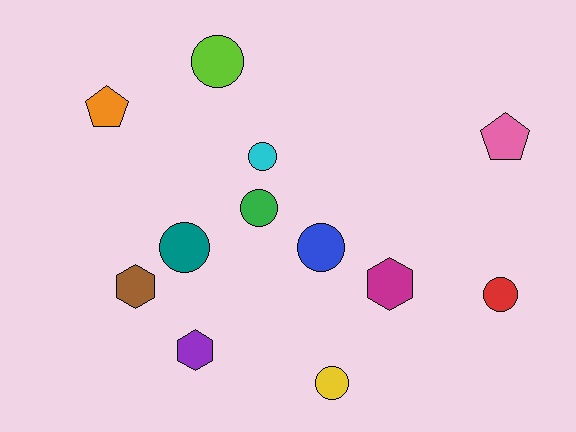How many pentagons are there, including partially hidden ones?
There are 2 pentagons.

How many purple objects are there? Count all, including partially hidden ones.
There is 1 purple object.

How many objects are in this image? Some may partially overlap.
There are 12 objects.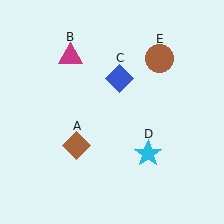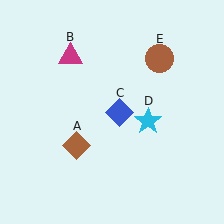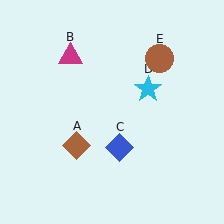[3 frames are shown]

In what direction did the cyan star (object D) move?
The cyan star (object D) moved up.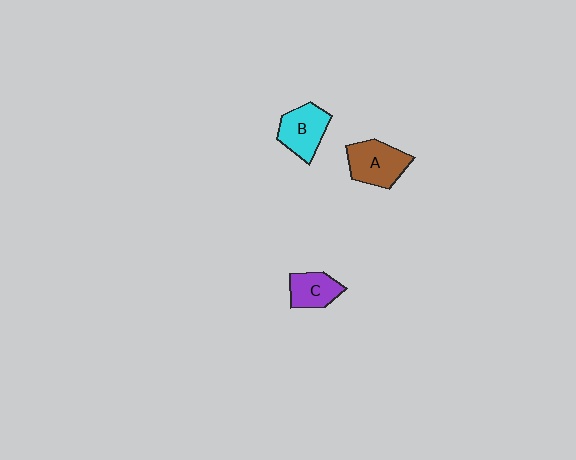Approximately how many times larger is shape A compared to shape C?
Approximately 1.4 times.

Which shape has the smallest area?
Shape C (purple).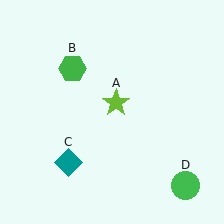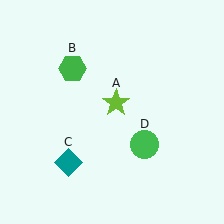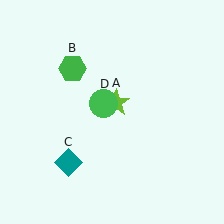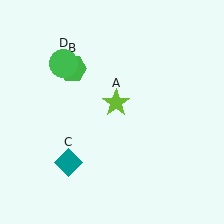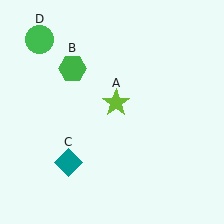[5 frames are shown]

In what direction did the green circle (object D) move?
The green circle (object D) moved up and to the left.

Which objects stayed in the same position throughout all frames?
Lime star (object A) and green hexagon (object B) and teal diamond (object C) remained stationary.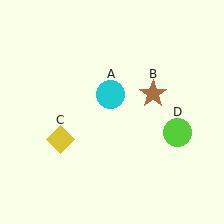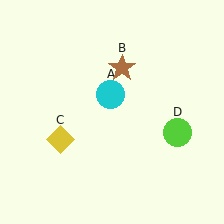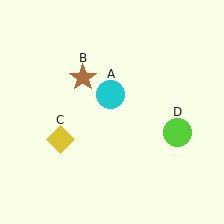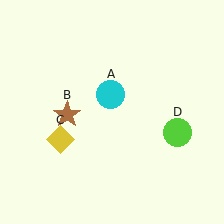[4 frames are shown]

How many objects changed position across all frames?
1 object changed position: brown star (object B).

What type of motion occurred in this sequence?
The brown star (object B) rotated counterclockwise around the center of the scene.